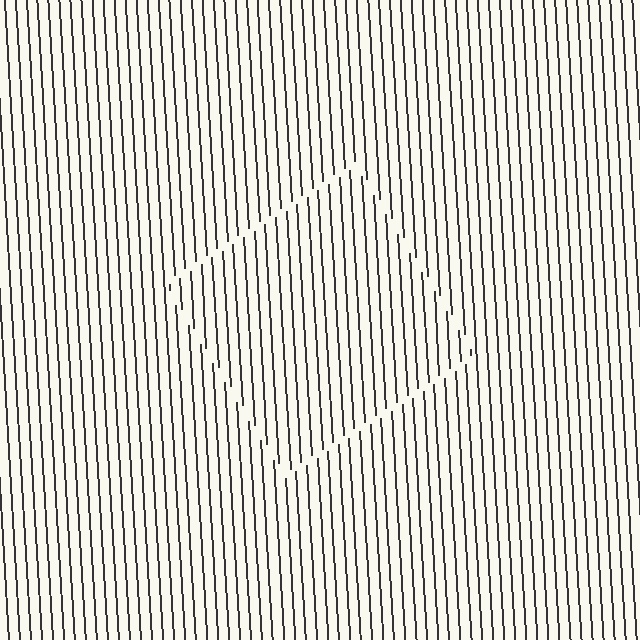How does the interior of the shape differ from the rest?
The interior of the shape contains the same grating, shifted by half a period — the contour is defined by the phase discontinuity where line-ends from the inner and outer gratings abut.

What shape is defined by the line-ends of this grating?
An illusory square. The interior of the shape contains the same grating, shifted by half a period — the contour is defined by the phase discontinuity where line-ends from the inner and outer gratings abut.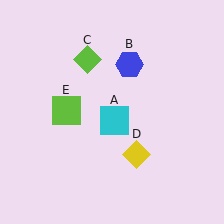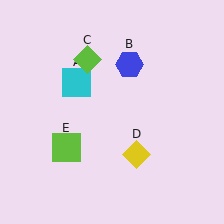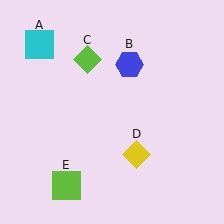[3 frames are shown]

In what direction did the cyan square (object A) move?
The cyan square (object A) moved up and to the left.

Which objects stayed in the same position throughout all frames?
Blue hexagon (object B) and lime diamond (object C) and yellow diamond (object D) remained stationary.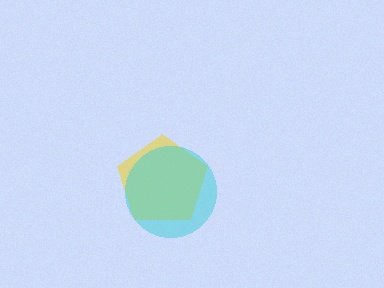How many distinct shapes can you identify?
There are 2 distinct shapes: a yellow pentagon, a cyan circle.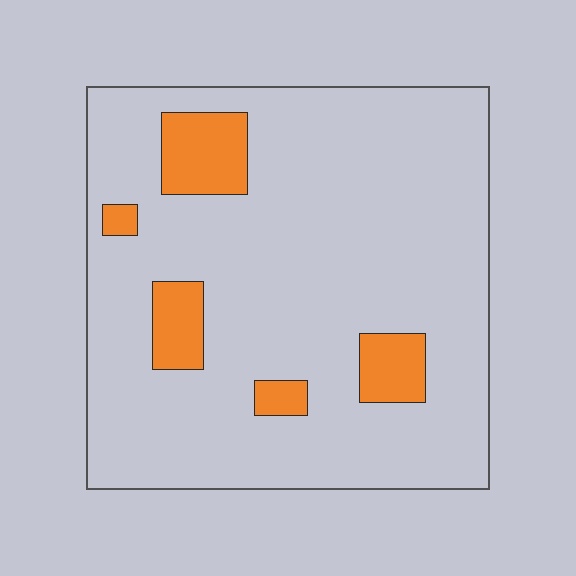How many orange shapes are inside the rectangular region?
5.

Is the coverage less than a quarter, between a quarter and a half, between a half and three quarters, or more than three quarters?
Less than a quarter.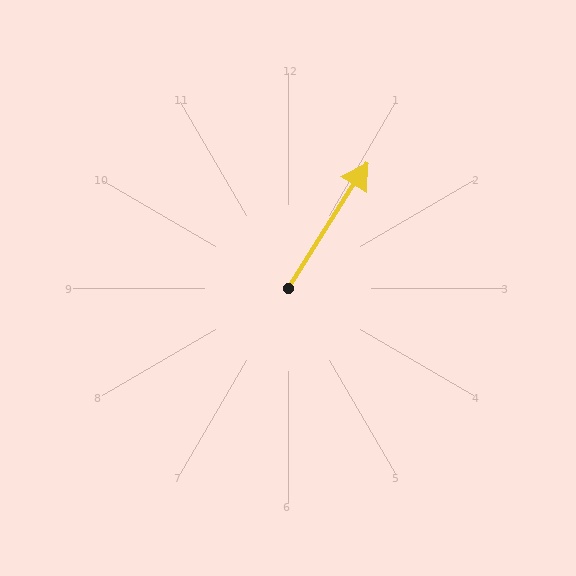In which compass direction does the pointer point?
Northeast.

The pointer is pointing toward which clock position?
Roughly 1 o'clock.